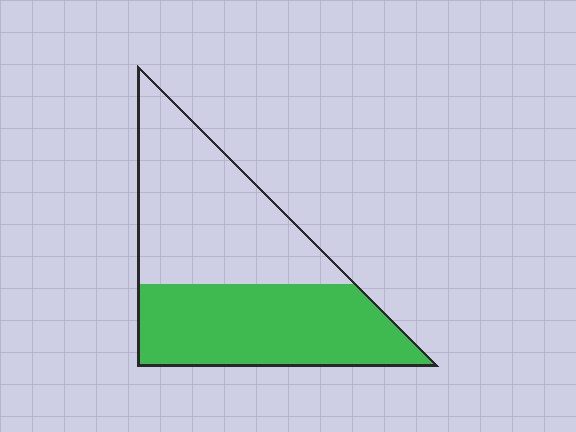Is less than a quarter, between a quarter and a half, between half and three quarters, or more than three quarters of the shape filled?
Between a quarter and a half.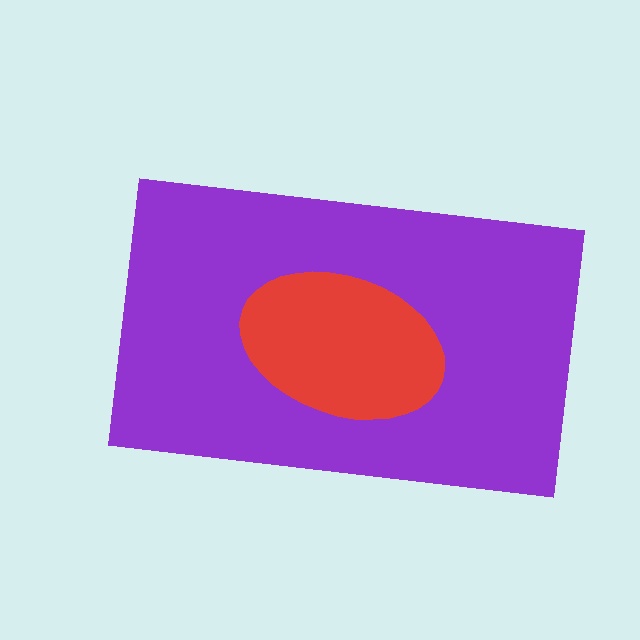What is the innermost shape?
The red ellipse.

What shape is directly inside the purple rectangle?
The red ellipse.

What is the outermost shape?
The purple rectangle.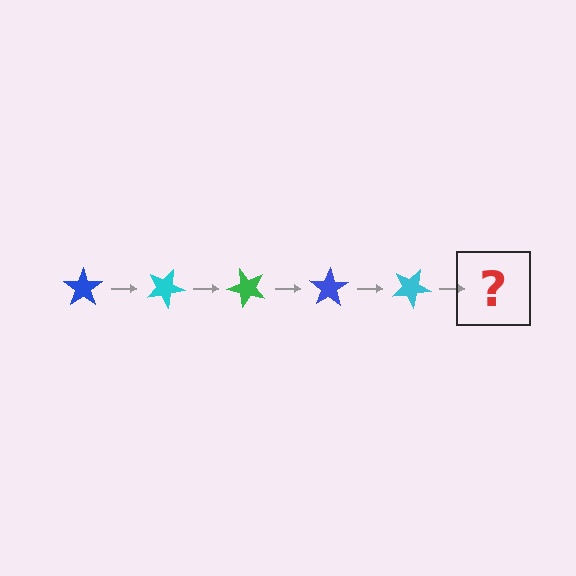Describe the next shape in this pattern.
It should be a green star, rotated 125 degrees from the start.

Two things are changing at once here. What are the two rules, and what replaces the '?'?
The two rules are that it rotates 25 degrees each step and the color cycles through blue, cyan, and green. The '?' should be a green star, rotated 125 degrees from the start.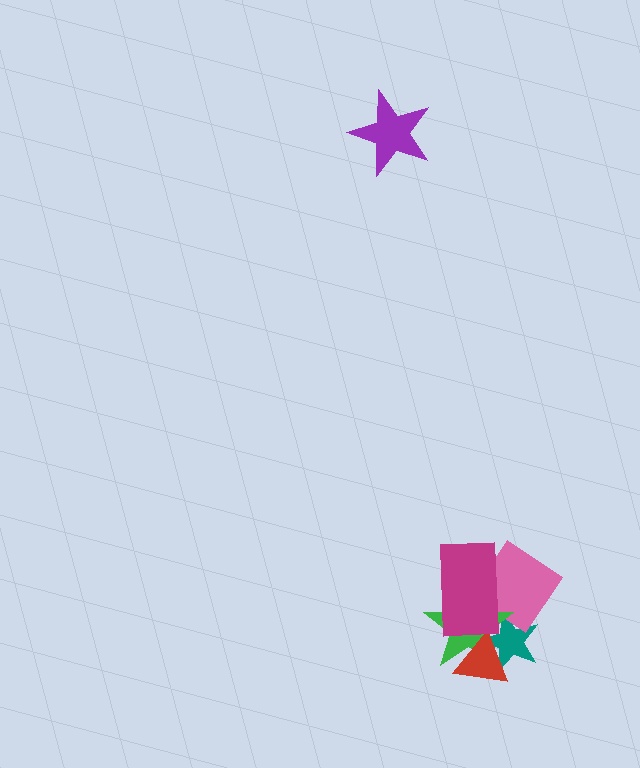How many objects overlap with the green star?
4 objects overlap with the green star.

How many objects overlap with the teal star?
4 objects overlap with the teal star.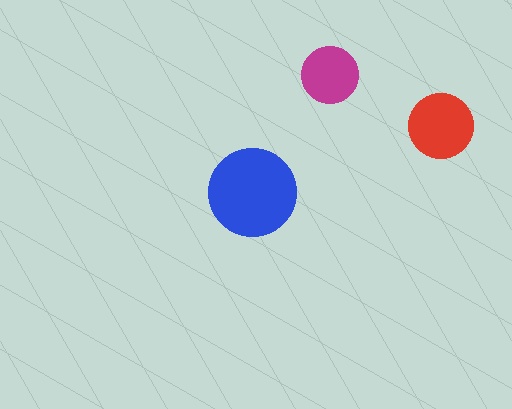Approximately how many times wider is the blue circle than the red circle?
About 1.5 times wider.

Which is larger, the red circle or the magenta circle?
The red one.